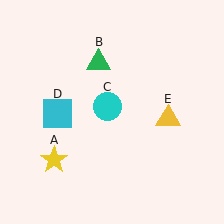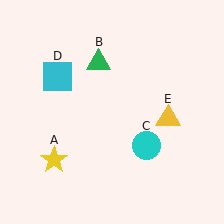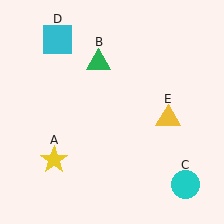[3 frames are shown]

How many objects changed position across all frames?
2 objects changed position: cyan circle (object C), cyan square (object D).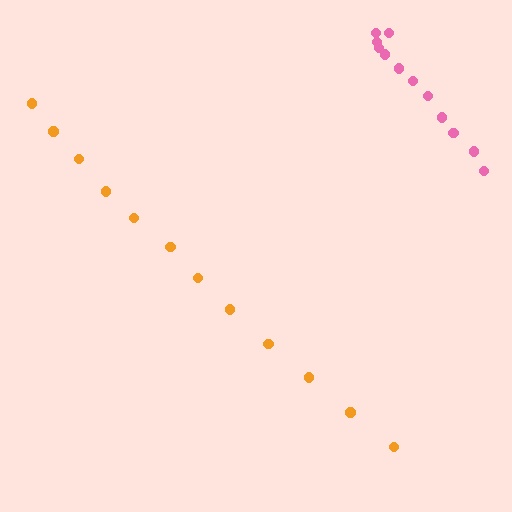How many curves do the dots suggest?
There are 2 distinct paths.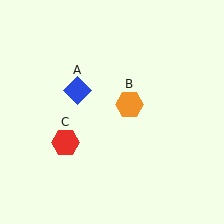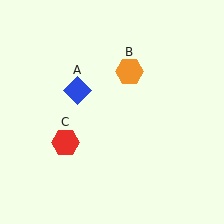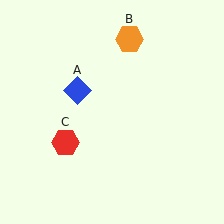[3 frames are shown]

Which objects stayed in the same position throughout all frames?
Blue diamond (object A) and red hexagon (object C) remained stationary.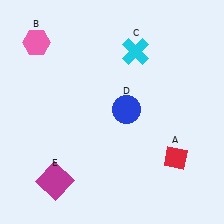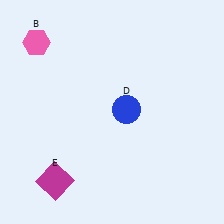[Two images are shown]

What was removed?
The cyan cross (C), the red diamond (A) were removed in Image 2.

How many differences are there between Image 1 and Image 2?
There are 2 differences between the two images.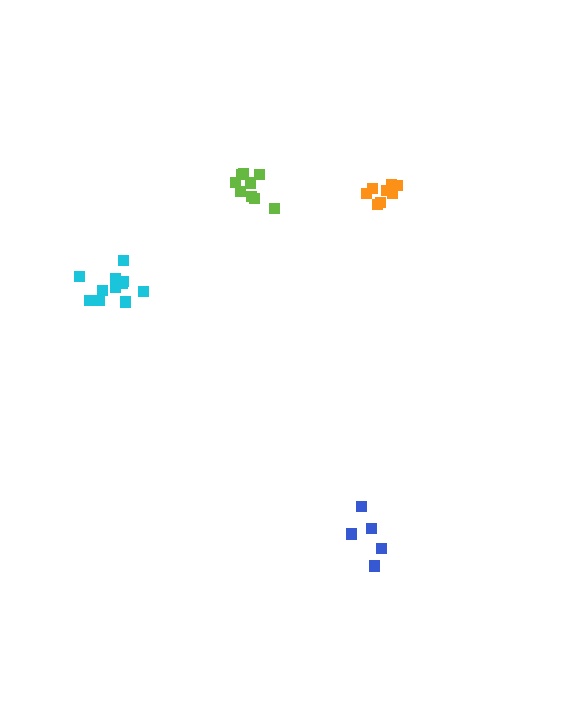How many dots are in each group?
Group 1: 5 dots, Group 2: 11 dots, Group 3: 9 dots, Group 4: 9 dots (34 total).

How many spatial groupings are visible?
There are 4 spatial groupings.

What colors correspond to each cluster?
The clusters are colored: blue, cyan, lime, orange.